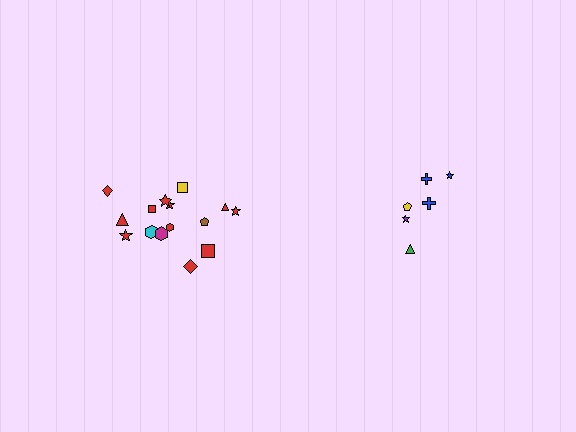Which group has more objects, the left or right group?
The left group.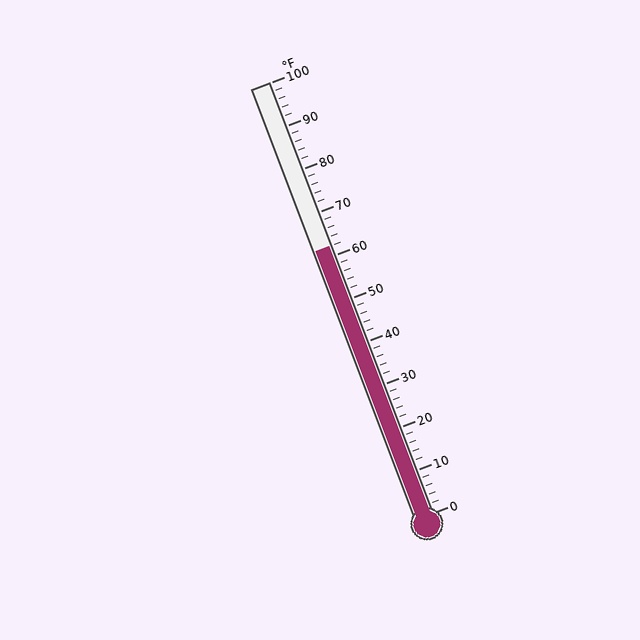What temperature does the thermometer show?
The thermometer shows approximately 62°F.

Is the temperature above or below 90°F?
The temperature is below 90°F.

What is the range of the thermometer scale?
The thermometer scale ranges from 0°F to 100°F.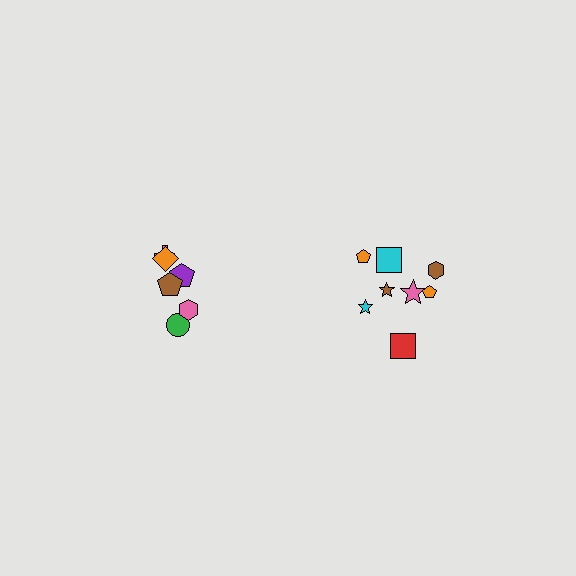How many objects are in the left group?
There are 6 objects.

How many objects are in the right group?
There are 8 objects.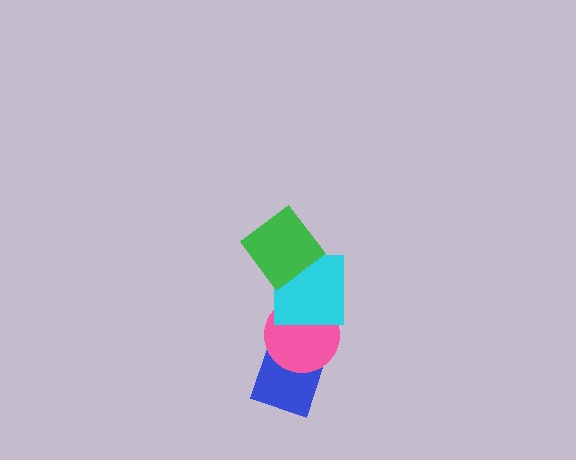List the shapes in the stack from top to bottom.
From top to bottom: the green diamond, the cyan square, the pink circle, the blue diamond.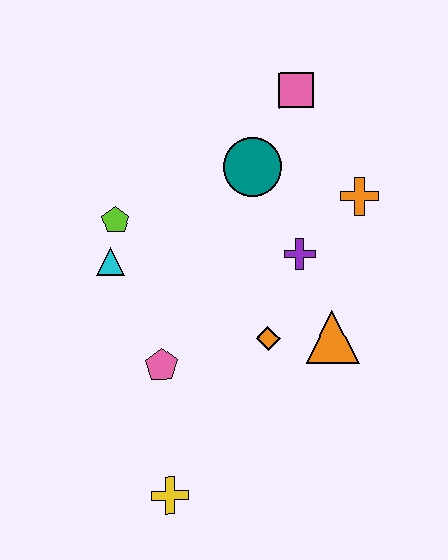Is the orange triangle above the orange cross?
No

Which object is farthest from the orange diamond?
The pink square is farthest from the orange diamond.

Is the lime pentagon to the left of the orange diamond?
Yes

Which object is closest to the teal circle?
The pink square is closest to the teal circle.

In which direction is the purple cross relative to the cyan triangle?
The purple cross is to the right of the cyan triangle.